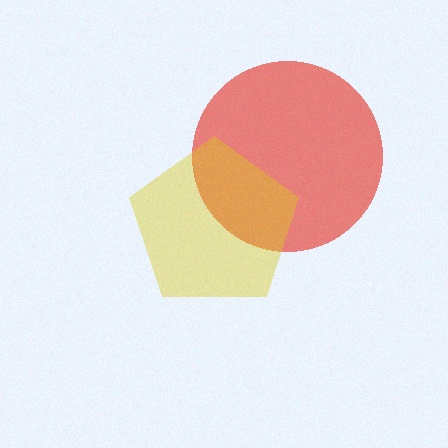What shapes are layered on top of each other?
The layered shapes are: a red circle, a yellow pentagon.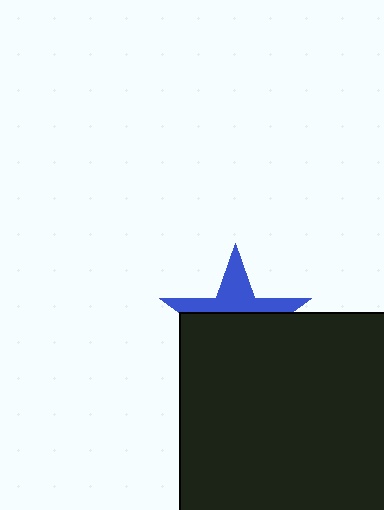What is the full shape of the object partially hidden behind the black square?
The partially hidden object is a blue star.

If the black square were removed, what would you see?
You would see the complete blue star.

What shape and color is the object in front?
The object in front is a black square.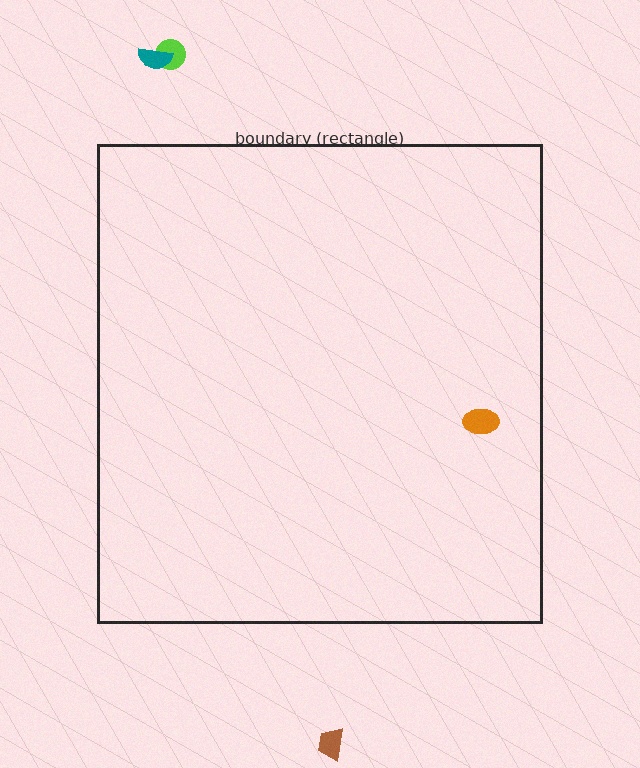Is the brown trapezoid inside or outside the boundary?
Outside.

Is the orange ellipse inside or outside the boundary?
Inside.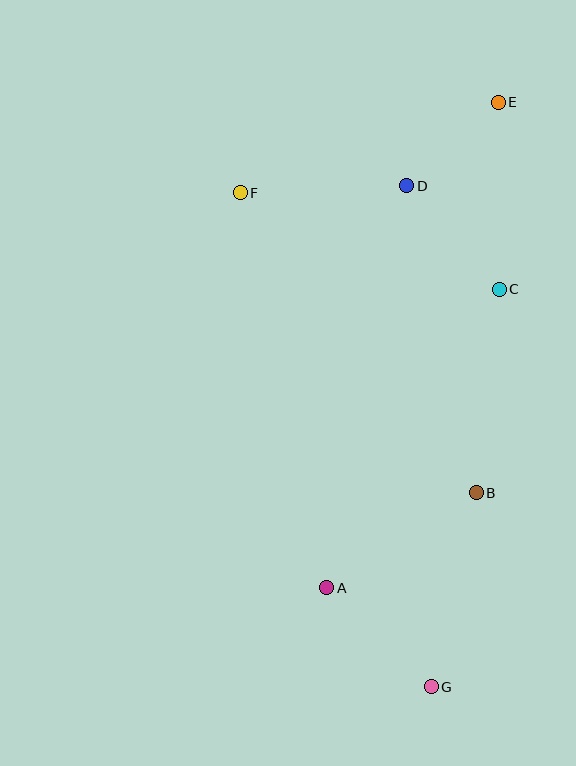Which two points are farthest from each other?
Points E and G are farthest from each other.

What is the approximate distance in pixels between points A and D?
The distance between A and D is approximately 410 pixels.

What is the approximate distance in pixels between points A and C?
The distance between A and C is approximately 345 pixels.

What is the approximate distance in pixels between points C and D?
The distance between C and D is approximately 139 pixels.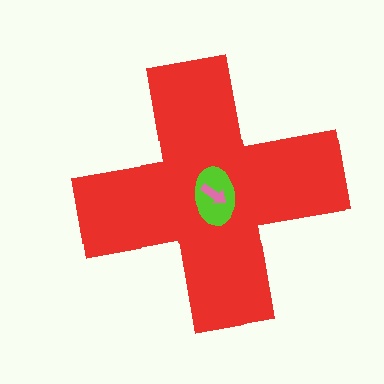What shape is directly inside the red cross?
The lime ellipse.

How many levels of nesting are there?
3.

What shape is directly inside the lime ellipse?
The pink arrow.